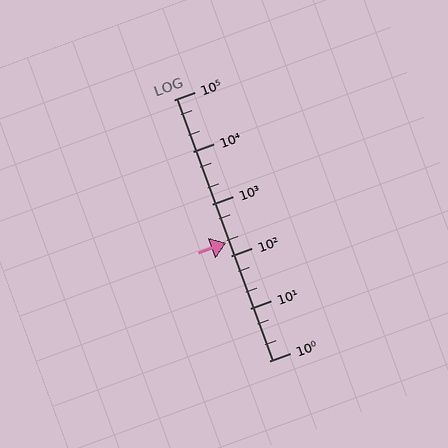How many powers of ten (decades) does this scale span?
The scale spans 5 decades, from 1 to 100000.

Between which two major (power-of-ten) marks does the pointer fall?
The pointer is between 100 and 1000.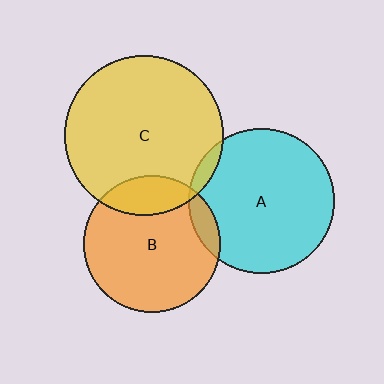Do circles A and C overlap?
Yes.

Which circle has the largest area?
Circle C (yellow).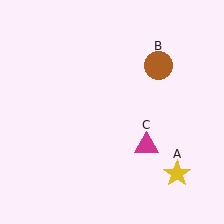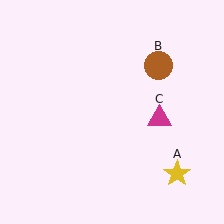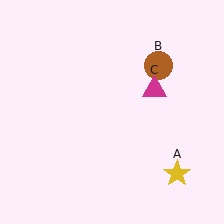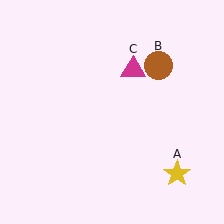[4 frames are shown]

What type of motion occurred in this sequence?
The magenta triangle (object C) rotated counterclockwise around the center of the scene.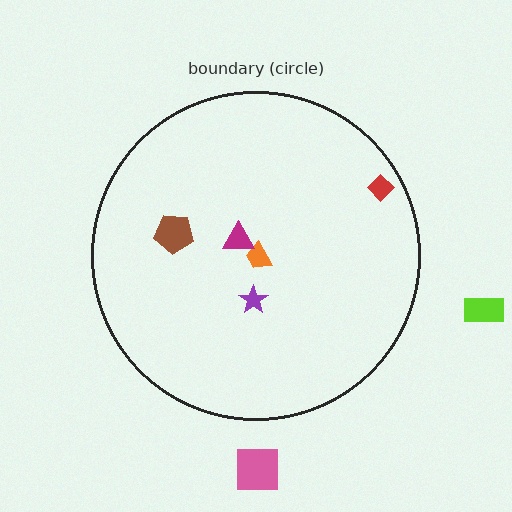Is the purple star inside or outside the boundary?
Inside.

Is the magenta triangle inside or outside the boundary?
Inside.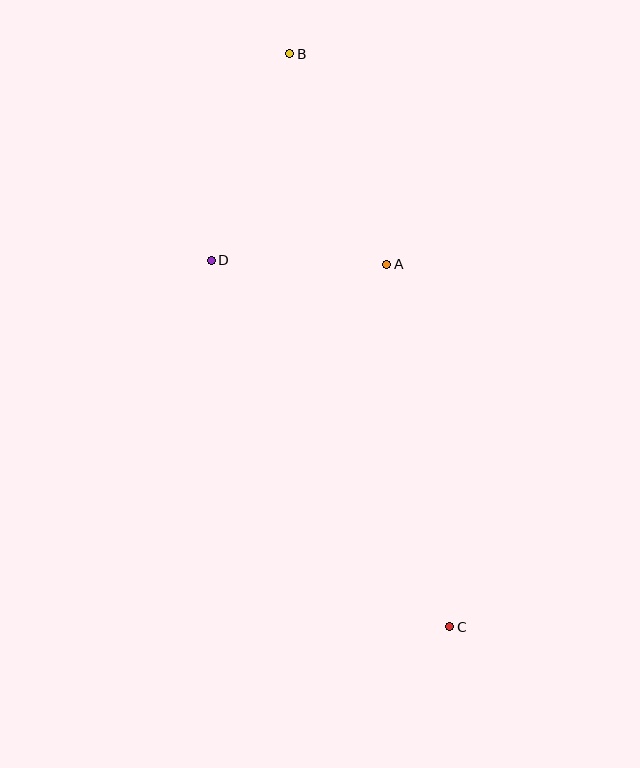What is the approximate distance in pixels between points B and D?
The distance between B and D is approximately 221 pixels.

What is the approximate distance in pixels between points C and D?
The distance between C and D is approximately 437 pixels.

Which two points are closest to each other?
Points A and D are closest to each other.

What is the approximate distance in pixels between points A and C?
The distance between A and C is approximately 368 pixels.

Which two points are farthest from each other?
Points B and C are farthest from each other.